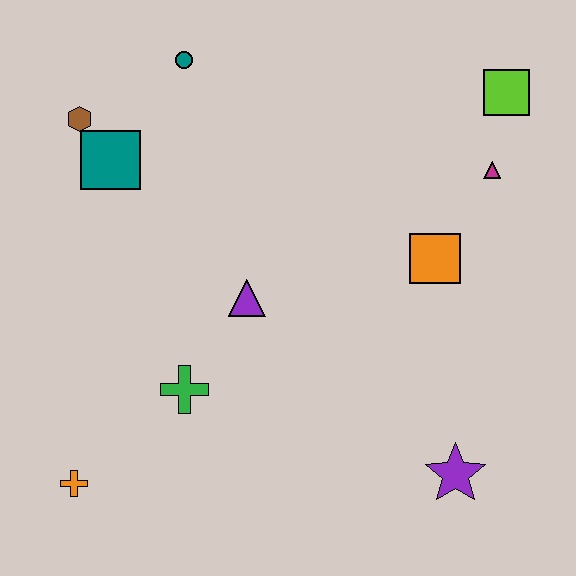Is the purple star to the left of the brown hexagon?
No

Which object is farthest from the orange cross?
The lime square is farthest from the orange cross.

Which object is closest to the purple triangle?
The green cross is closest to the purple triangle.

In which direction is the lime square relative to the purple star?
The lime square is above the purple star.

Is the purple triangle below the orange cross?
No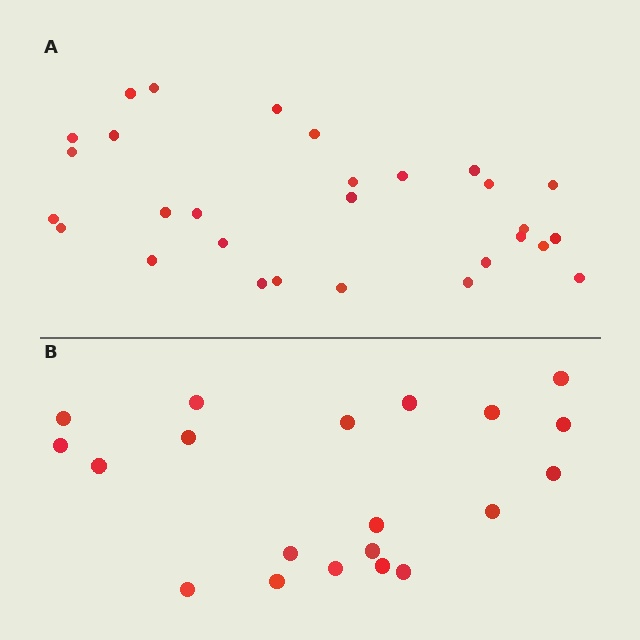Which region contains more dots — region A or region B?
Region A (the top region) has more dots.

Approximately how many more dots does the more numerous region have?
Region A has roughly 8 or so more dots than region B.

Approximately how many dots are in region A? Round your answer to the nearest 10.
About 30 dots. (The exact count is 29, which rounds to 30.)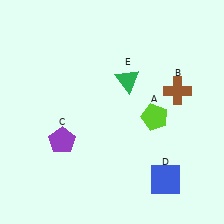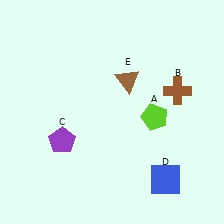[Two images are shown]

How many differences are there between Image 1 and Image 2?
There is 1 difference between the two images.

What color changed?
The triangle (E) changed from green in Image 1 to brown in Image 2.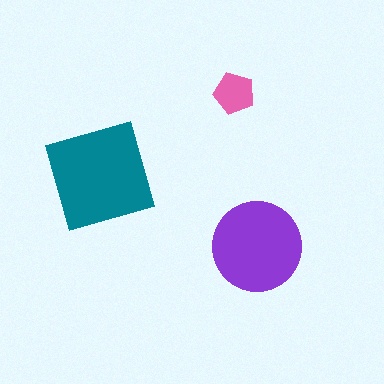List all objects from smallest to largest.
The pink pentagon, the purple circle, the teal diamond.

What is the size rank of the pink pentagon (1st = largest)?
3rd.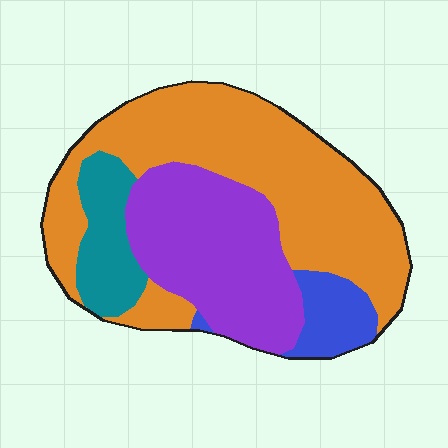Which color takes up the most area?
Orange, at roughly 50%.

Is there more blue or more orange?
Orange.